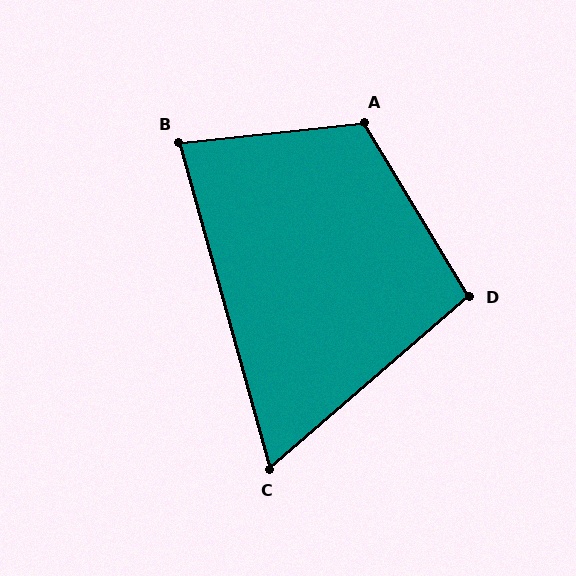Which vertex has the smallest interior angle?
C, at approximately 65 degrees.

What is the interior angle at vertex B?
Approximately 80 degrees (acute).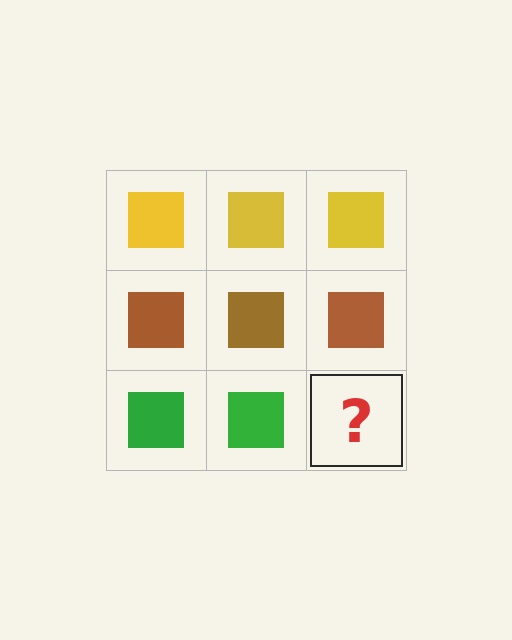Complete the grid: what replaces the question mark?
The question mark should be replaced with a green square.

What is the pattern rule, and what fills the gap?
The rule is that each row has a consistent color. The gap should be filled with a green square.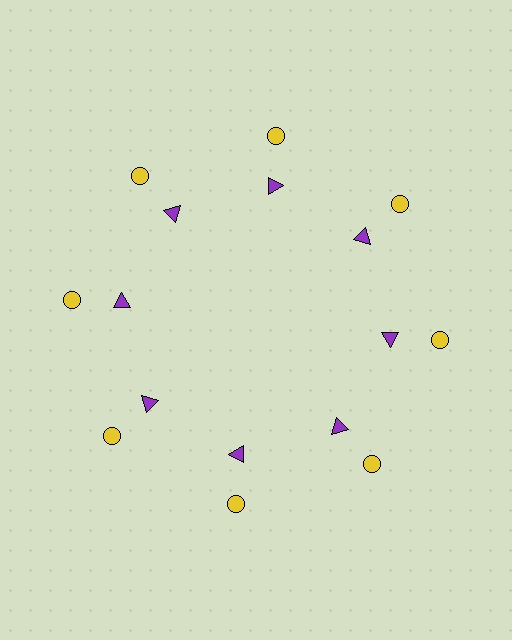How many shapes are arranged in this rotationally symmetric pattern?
There are 16 shapes, arranged in 8 groups of 2.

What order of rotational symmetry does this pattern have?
This pattern has 8-fold rotational symmetry.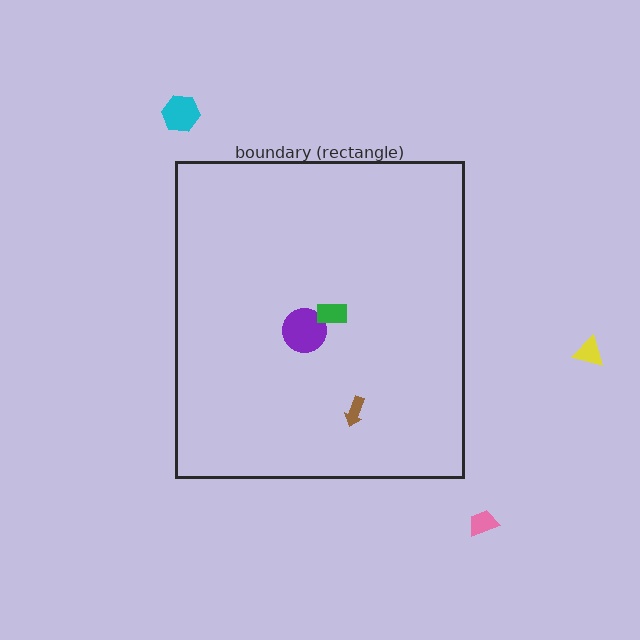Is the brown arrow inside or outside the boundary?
Inside.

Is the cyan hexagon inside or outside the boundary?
Outside.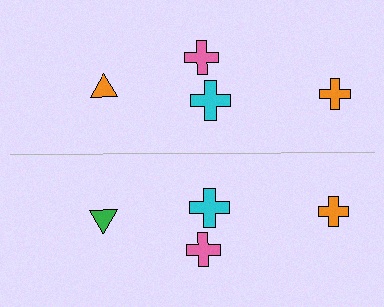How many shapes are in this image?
There are 8 shapes in this image.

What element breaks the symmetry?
The green triangle on the bottom side breaks the symmetry — its mirror counterpart is orange.